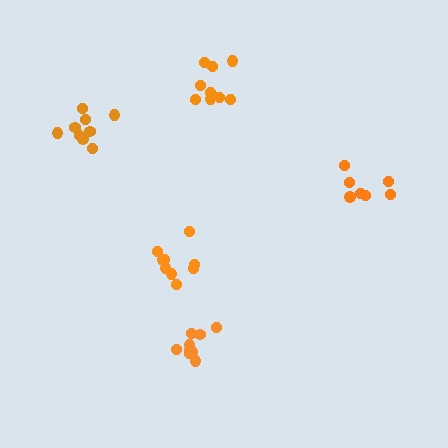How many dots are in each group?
Group 1: 9 dots, Group 2: 9 dots, Group 3: 7 dots, Group 4: 10 dots, Group 5: 9 dots (44 total).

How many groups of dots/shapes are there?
There are 5 groups.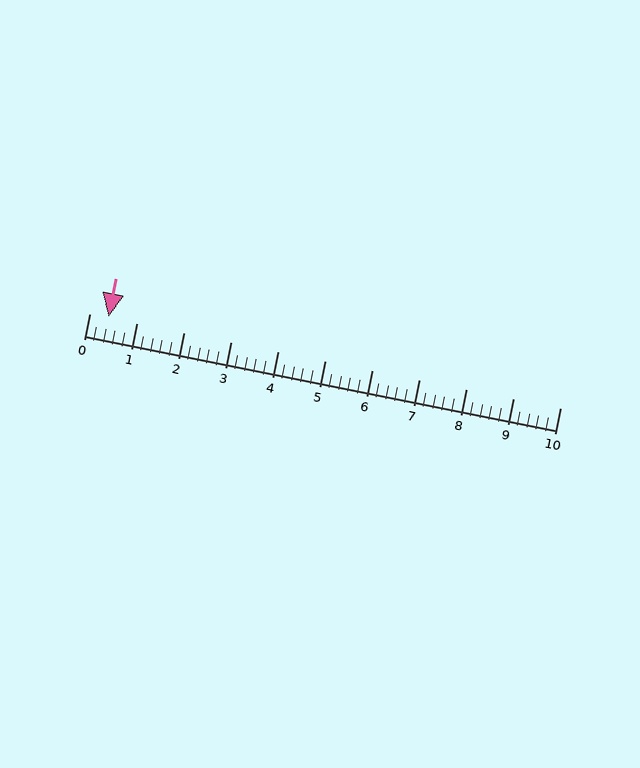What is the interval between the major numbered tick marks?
The major tick marks are spaced 1 units apart.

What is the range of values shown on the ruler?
The ruler shows values from 0 to 10.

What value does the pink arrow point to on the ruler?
The pink arrow points to approximately 0.4.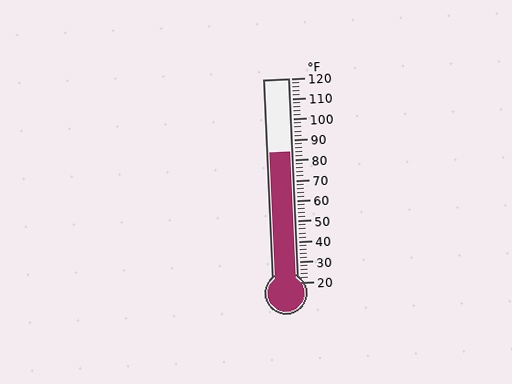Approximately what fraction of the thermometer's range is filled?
The thermometer is filled to approximately 65% of its range.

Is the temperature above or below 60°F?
The temperature is above 60°F.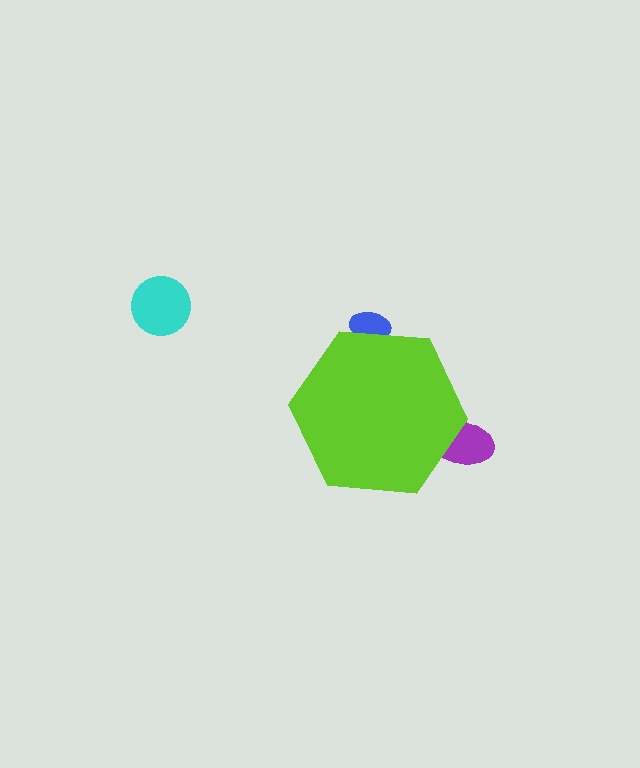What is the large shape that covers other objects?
A lime hexagon.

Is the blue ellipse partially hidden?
Yes, the blue ellipse is partially hidden behind the lime hexagon.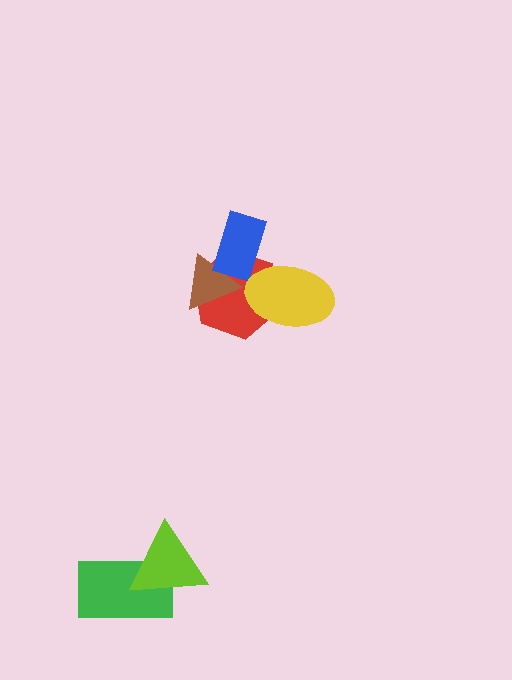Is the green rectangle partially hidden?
Yes, it is partially covered by another shape.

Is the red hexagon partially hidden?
Yes, it is partially covered by another shape.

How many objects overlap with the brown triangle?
2 objects overlap with the brown triangle.